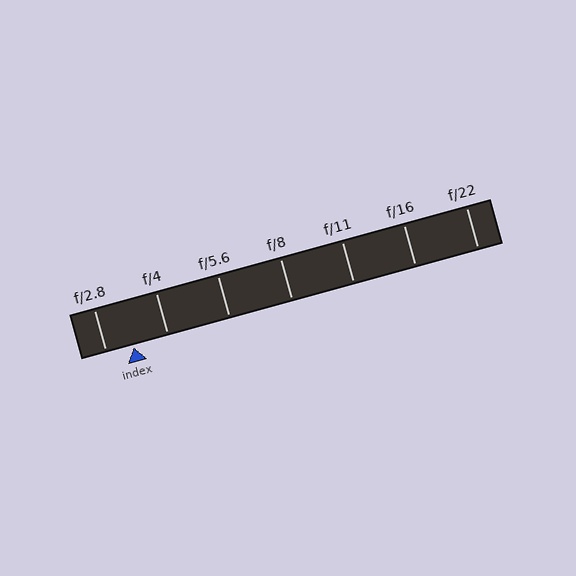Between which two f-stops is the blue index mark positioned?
The index mark is between f/2.8 and f/4.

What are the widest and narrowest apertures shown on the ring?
The widest aperture shown is f/2.8 and the narrowest is f/22.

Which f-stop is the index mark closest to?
The index mark is closest to f/2.8.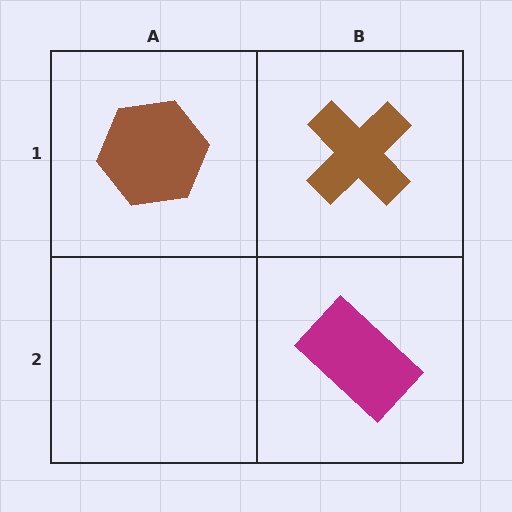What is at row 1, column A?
A brown hexagon.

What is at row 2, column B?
A magenta rectangle.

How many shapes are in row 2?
1 shape.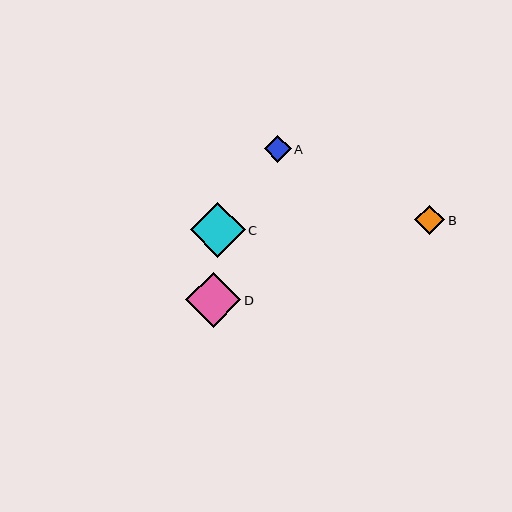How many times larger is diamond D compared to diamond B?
Diamond D is approximately 1.9 times the size of diamond B.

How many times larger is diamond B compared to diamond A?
Diamond B is approximately 1.1 times the size of diamond A.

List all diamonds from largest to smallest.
From largest to smallest: D, C, B, A.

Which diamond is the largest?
Diamond D is the largest with a size of approximately 55 pixels.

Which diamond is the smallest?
Diamond A is the smallest with a size of approximately 27 pixels.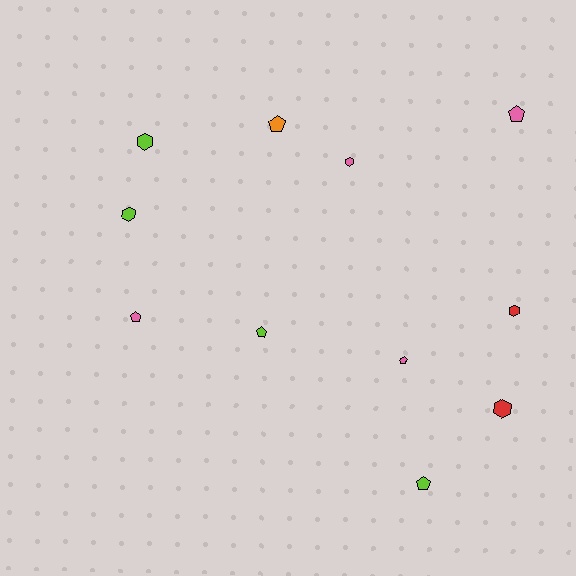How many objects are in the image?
There are 11 objects.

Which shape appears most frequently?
Pentagon, with 6 objects.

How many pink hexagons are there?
There is 1 pink hexagon.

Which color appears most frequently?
Pink, with 4 objects.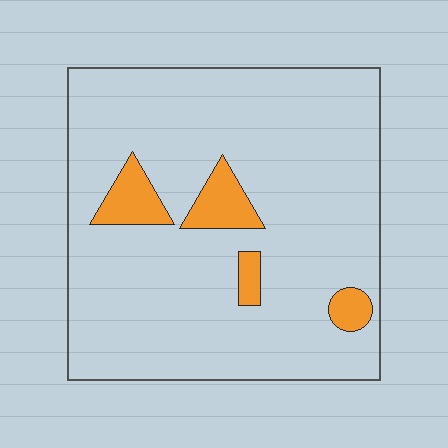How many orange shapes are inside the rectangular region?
4.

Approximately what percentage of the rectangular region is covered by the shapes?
Approximately 10%.